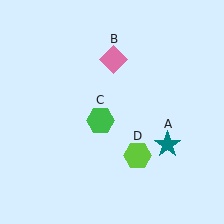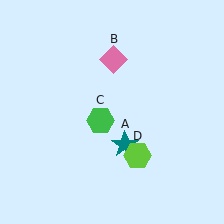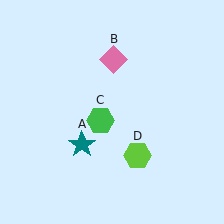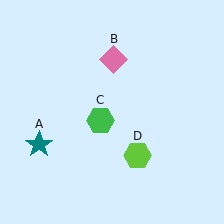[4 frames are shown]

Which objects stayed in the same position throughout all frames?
Pink diamond (object B) and green hexagon (object C) and lime hexagon (object D) remained stationary.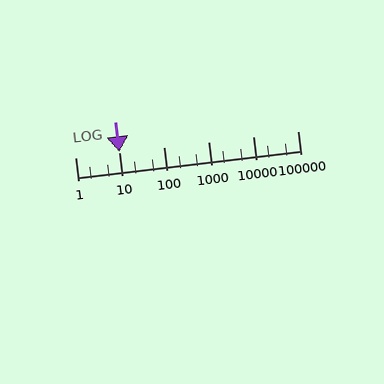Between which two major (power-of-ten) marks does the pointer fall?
The pointer is between 10 and 100.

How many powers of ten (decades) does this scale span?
The scale spans 5 decades, from 1 to 100000.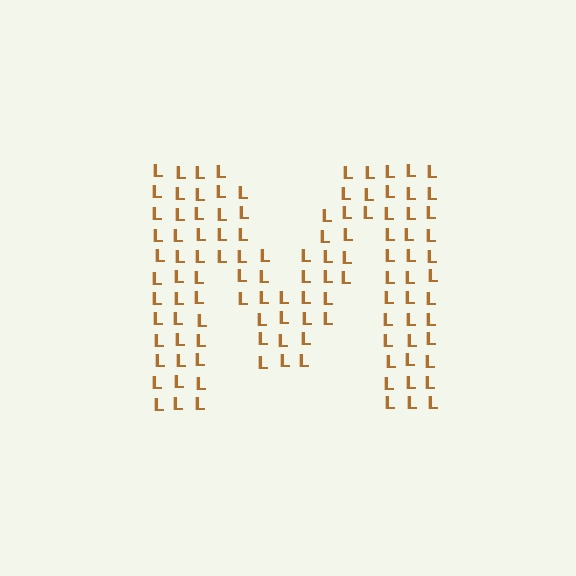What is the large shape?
The large shape is the letter M.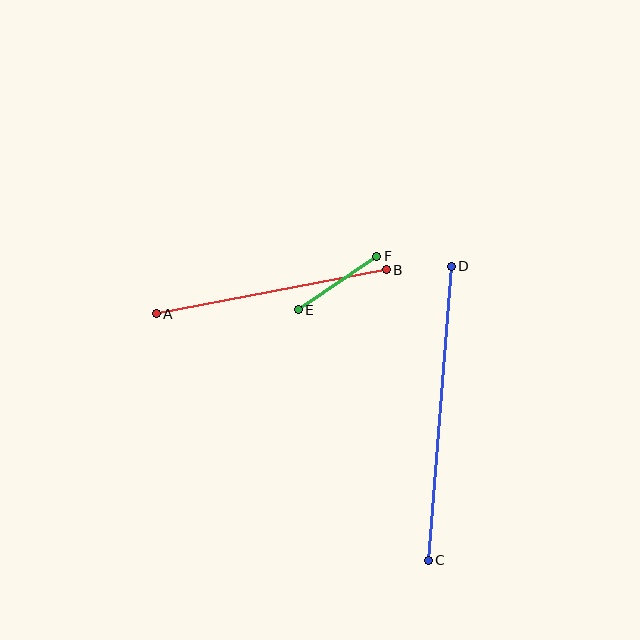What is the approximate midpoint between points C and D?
The midpoint is at approximately (440, 413) pixels.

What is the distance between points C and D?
The distance is approximately 295 pixels.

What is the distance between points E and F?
The distance is approximately 95 pixels.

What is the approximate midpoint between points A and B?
The midpoint is at approximately (271, 292) pixels.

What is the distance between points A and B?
The distance is approximately 234 pixels.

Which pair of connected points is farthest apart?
Points C and D are farthest apart.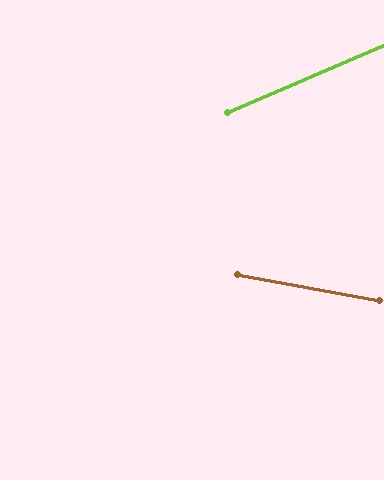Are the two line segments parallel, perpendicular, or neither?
Neither parallel nor perpendicular — they differ by about 33°.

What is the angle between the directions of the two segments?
Approximately 33 degrees.